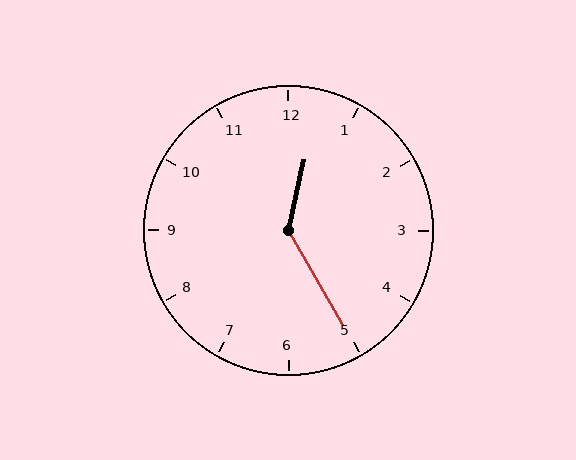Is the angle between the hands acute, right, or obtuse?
It is obtuse.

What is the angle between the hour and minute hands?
Approximately 138 degrees.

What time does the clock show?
12:25.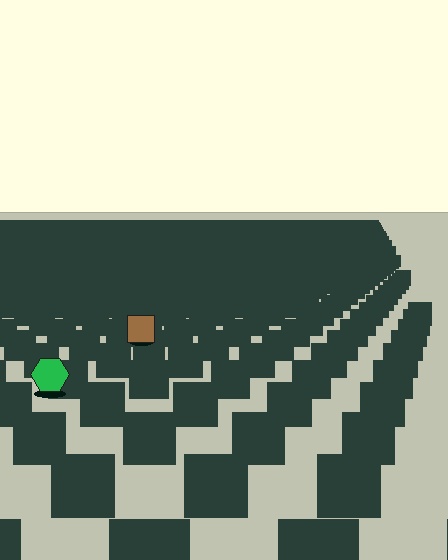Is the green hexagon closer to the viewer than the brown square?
Yes. The green hexagon is closer — you can tell from the texture gradient: the ground texture is coarser near it.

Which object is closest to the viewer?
The green hexagon is closest. The texture marks near it are larger and more spread out.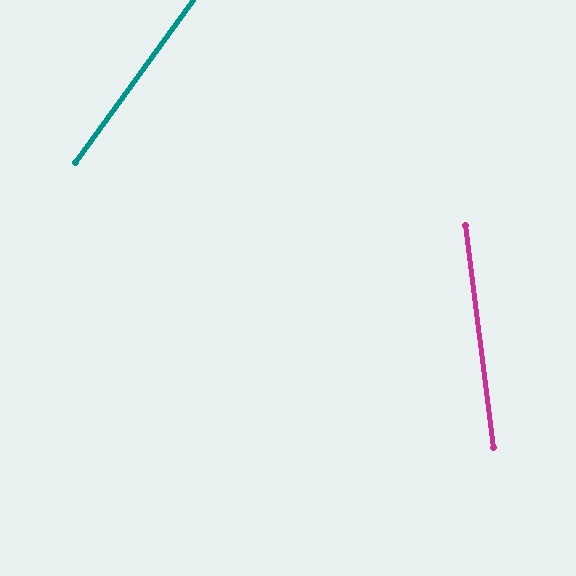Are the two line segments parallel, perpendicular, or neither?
Neither parallel nor perpendicular — they differ by about 43°.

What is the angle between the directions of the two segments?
Approximately 43 degrees.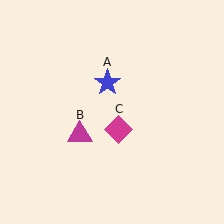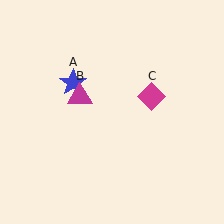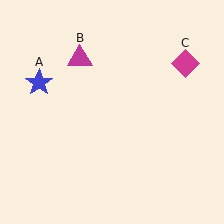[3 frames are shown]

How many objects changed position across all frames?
3 objects changed position: blue star (object A), magenta triangle (object B), magenta diamond (object C).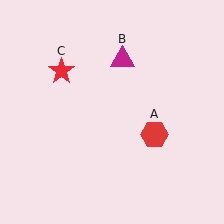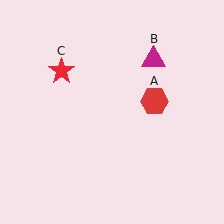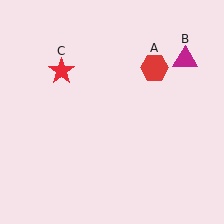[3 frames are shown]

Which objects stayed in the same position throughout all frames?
Red star (object C) remained stationary.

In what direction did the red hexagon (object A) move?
The red hexagon (object A) moved up.